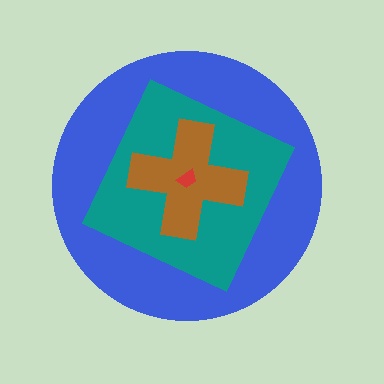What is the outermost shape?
The blue circle.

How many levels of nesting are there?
4.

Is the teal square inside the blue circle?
Yes.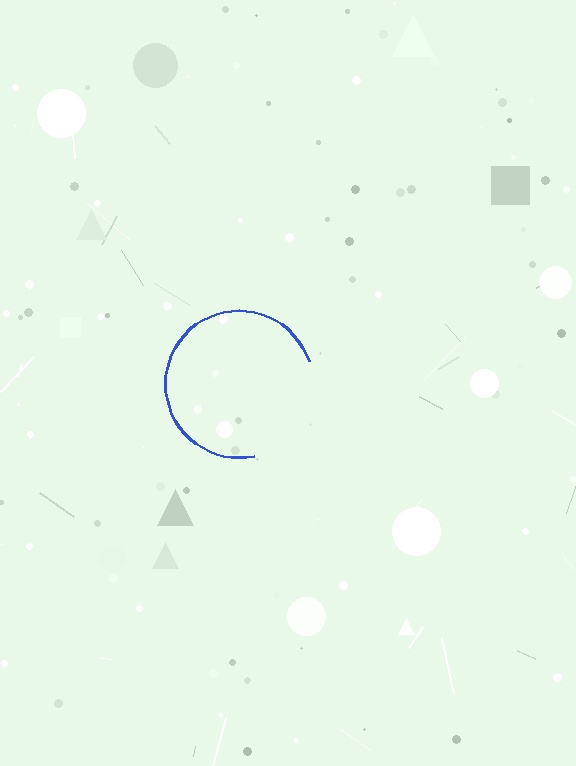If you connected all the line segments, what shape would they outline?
They would outline a circle.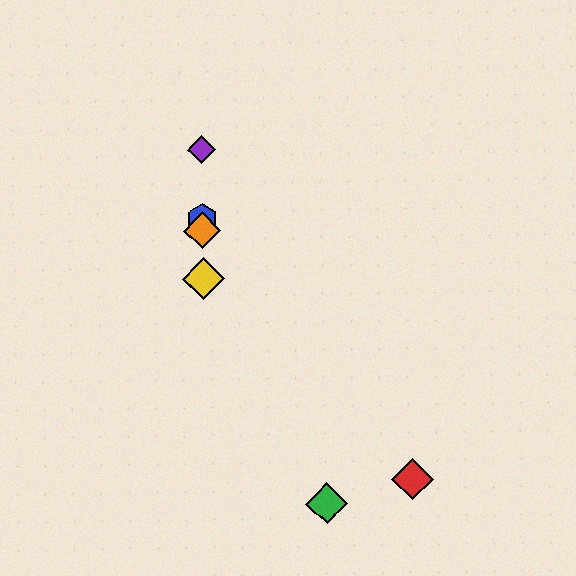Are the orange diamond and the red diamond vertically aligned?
No, the orange diamond is at x≈203 and the red diamond is at x≈413.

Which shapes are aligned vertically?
The blue hexagon, the yellow diamond, the purple diamond, the orange diamond are aligned vertically.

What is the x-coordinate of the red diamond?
The red diamond is at x≈413.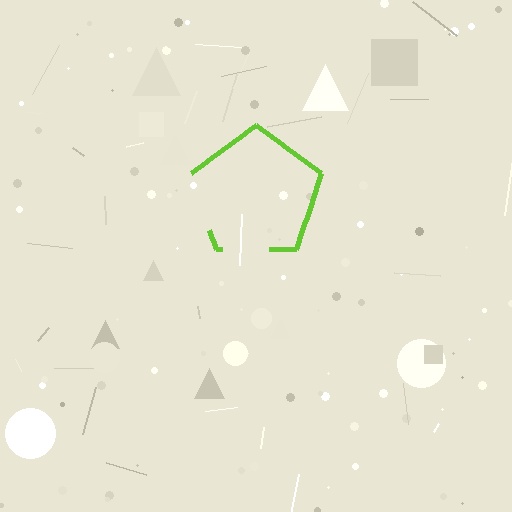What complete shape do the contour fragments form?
The contour fragments form a pentagon.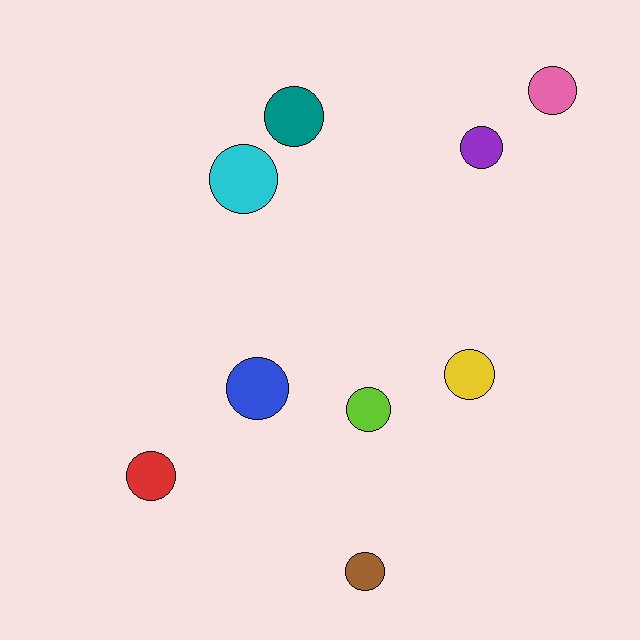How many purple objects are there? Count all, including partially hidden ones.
There is 1 purple object.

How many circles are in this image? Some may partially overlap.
There are 9 circles.